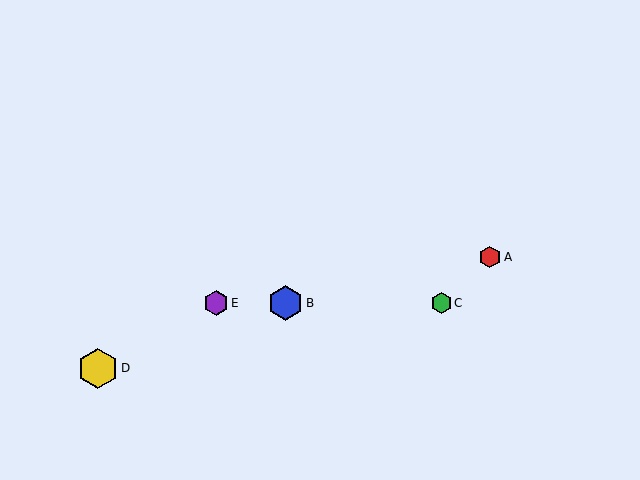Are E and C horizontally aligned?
Yes, both are at y≈303.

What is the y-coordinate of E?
Object E is at y≈303.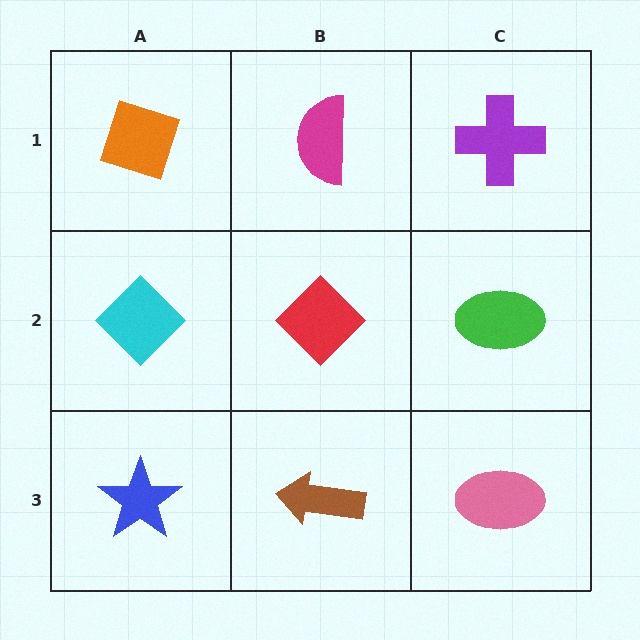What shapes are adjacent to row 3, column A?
A cyan diamond (row 2, column A), a brown arrow (row 3, column B).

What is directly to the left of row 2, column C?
A red diamond.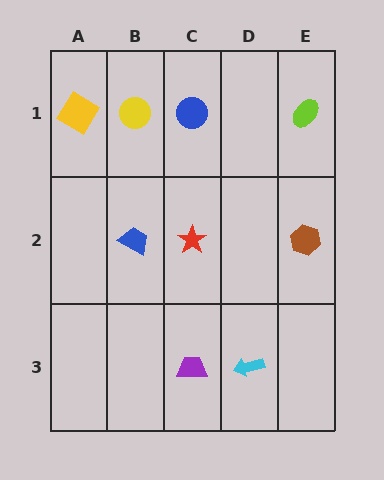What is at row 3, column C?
A purple trapezoid.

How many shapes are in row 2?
3 shapes.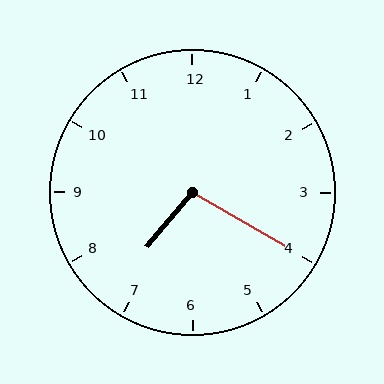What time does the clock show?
7:20.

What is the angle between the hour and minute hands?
Approximately 100 degrees.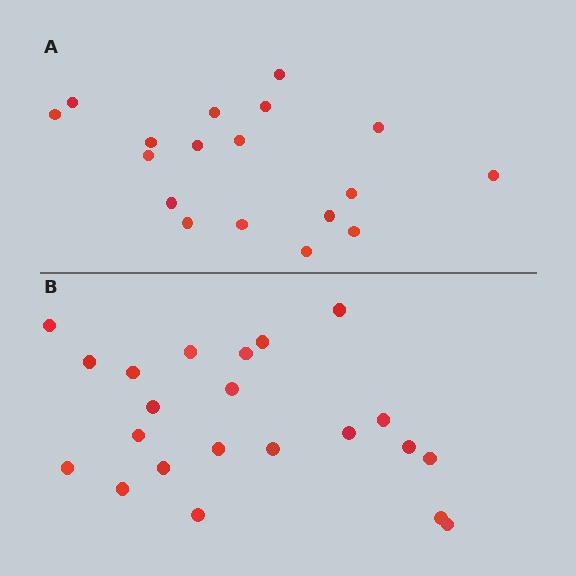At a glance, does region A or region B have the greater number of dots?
Region B (the bottom region) has more dots.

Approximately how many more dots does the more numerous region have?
Region B has about 4 more dots than region A.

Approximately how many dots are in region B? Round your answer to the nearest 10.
About 20 dots. (The exact count is 22, which rounds to 20.)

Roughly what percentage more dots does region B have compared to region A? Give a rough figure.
About 20% more.